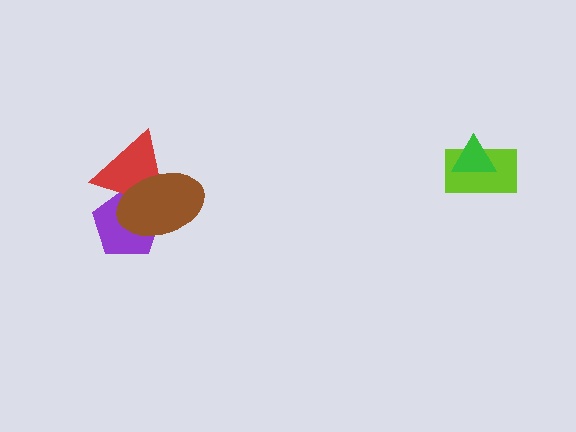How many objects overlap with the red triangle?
2 objects overlap with the red triangle.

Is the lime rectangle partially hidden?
Yes, it is partially covered by another shape.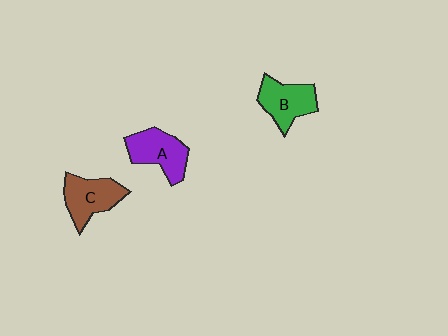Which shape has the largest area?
Shape A (purple).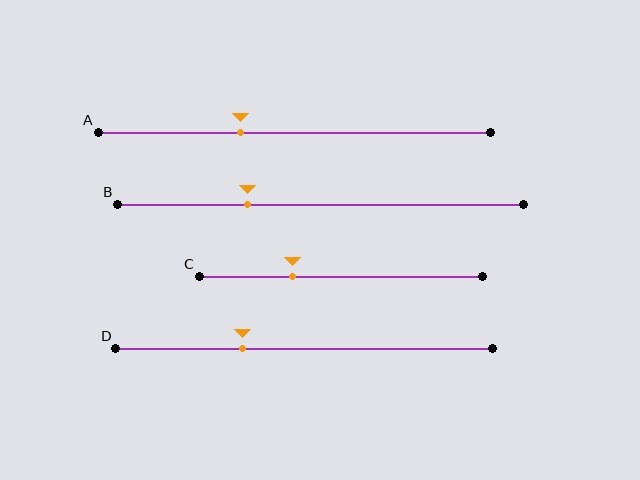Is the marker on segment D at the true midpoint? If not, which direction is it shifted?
No, the marker on segment D is shifted to the left by about 16% of the segment length.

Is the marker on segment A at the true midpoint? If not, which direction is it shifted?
No, the marker on segment A is shifted to the left by about 14% of the segment length.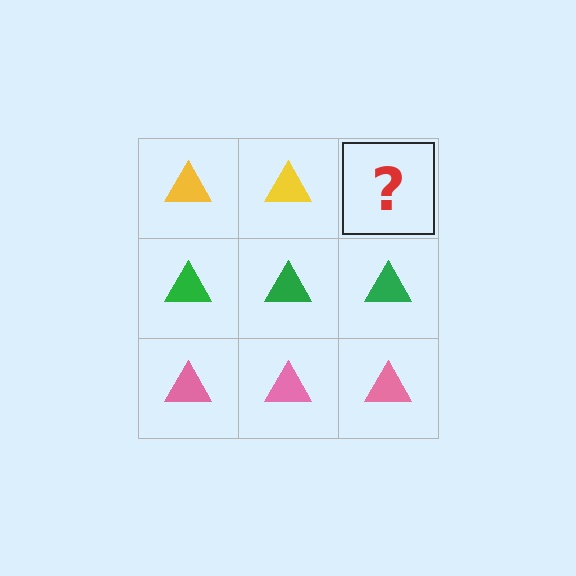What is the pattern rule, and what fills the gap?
The rule is that each row has a consistent color. The gap should be filled with a yellow triangle.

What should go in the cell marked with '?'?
The missing cell should contain a yellow triangle.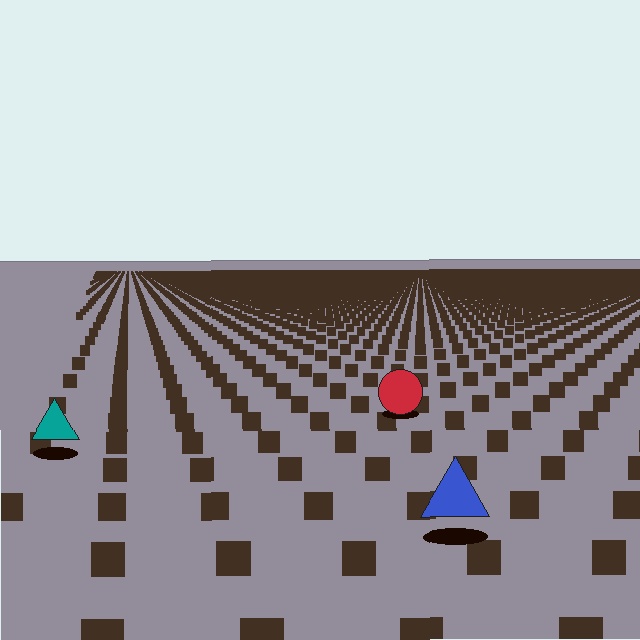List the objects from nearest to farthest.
From nearest to farthest: the blue triangle, the teal triangle, the red circle.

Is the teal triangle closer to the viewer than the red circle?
Yes. The teal triangle is closer — you can tell from the texture gradient: the ground texture is coarser near it.